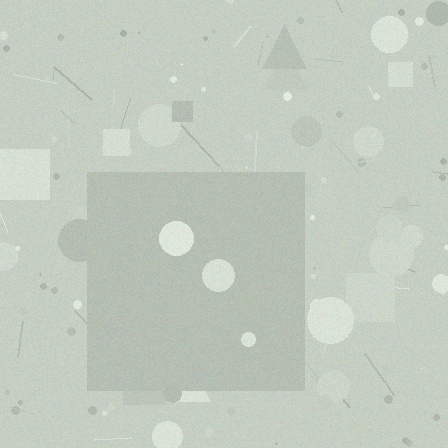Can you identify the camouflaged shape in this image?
The camouflaged shape is a square.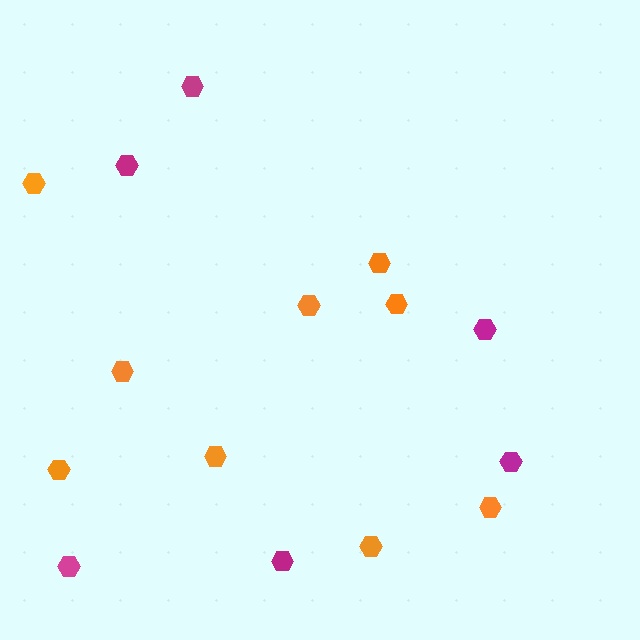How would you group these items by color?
There are 2 groups: one group of magenta hexagons (6) and one group of orange hexagons (9).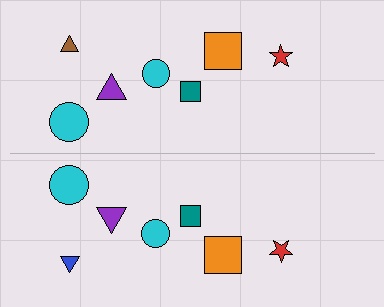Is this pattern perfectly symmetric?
No, the pattern is not perfectly symmetric. The blue triangle on the bottom side breaks the symmetry — its mirror counterpart is brown.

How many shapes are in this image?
There are 14 shapes in this image.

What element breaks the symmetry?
The blue triangle on the bottom side breaks the symmetry — its mirror counterpart is brown.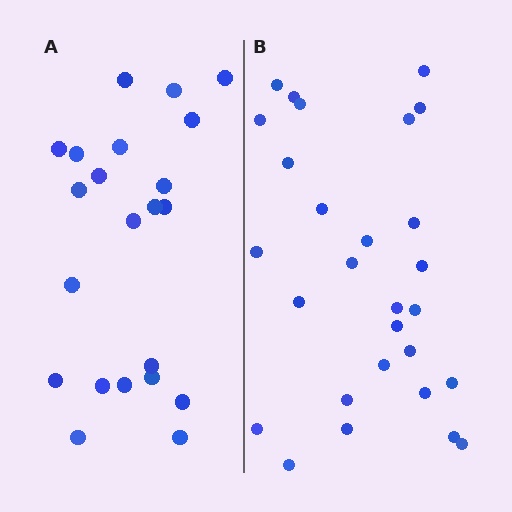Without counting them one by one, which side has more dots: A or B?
Region B (the right region) has more dots.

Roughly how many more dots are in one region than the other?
Region B has about 6 more dots than region A.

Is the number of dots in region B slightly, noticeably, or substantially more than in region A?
Region B has noticeably more, but not dramatically so. The ratio is roughly 1.3 to 1.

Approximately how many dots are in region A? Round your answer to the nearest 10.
About 20 dots. (The exact count is 22, which rounds to 20.)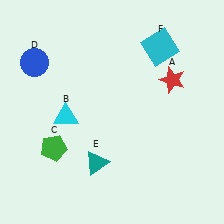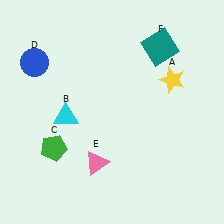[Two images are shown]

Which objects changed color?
A changed from red to yellow. E changed from teal to pink. F changed from cyan to teal.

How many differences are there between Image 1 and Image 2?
There are 3 differences between the two images.